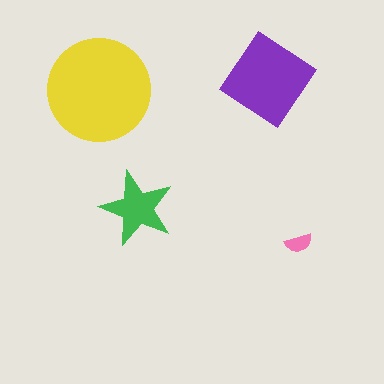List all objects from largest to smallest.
The yellow circle, the purple diamond, the green star, the pink semicircle.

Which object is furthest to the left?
The yellow circle is leftmost.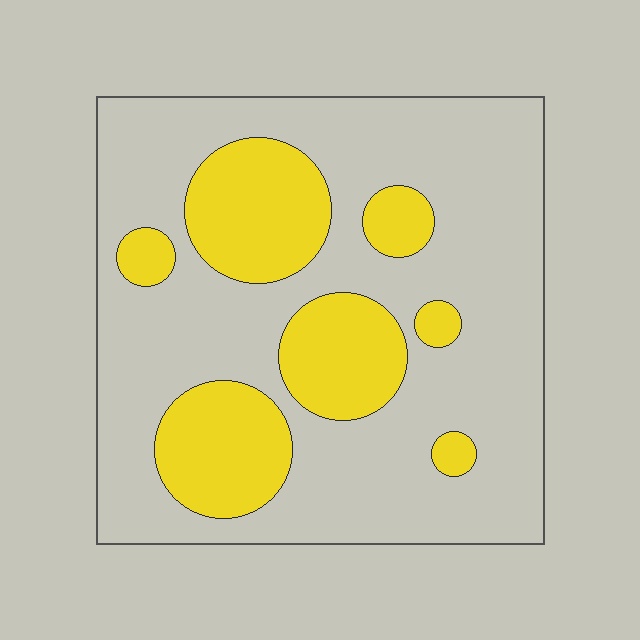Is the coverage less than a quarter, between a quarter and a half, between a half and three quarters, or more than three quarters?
Between a quarter and a half.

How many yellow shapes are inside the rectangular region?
7.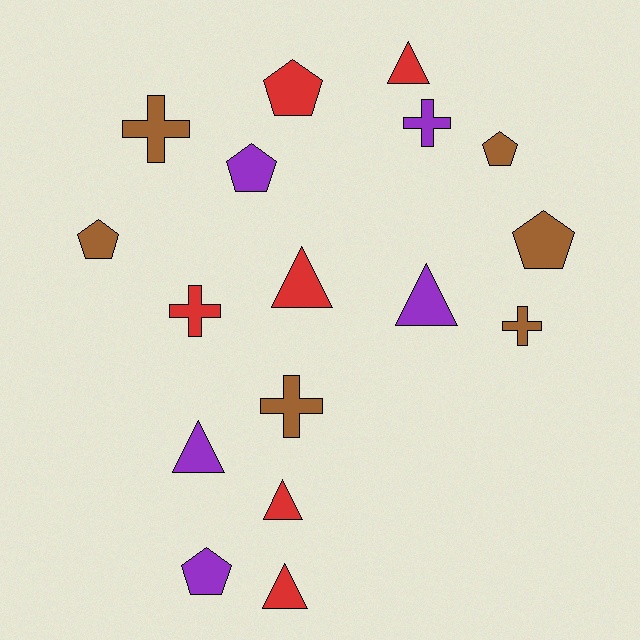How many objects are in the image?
There are 17 objects.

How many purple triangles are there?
There are 2 purple triangles.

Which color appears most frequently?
Red, with 6 objects.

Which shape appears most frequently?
Pentagon, with 6 objects.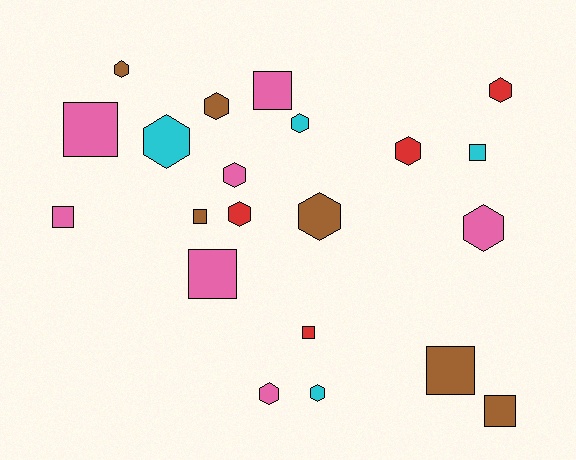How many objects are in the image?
There are 21 objects.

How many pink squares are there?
There are 4 pink squares.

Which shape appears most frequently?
Hexagon, with 12 objects.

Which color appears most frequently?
Pink, with 7 objects.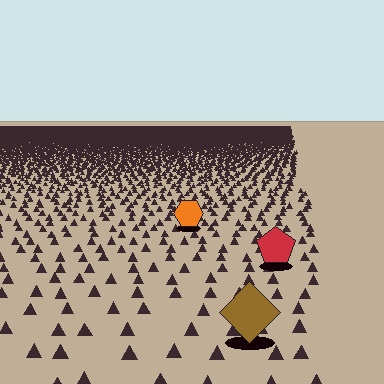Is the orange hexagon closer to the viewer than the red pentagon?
No. The red pentagon is closer — you can tell from the texture gradient: the ground texture is coarser near it.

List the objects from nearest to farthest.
From nearest to farthest: the brown diamond, the red pentagon, the orange hexagon.